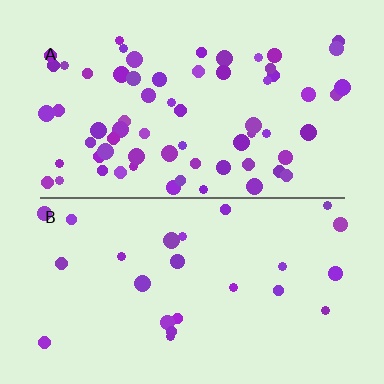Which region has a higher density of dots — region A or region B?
A (the top).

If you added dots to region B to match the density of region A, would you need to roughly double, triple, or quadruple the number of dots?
Approximately triple.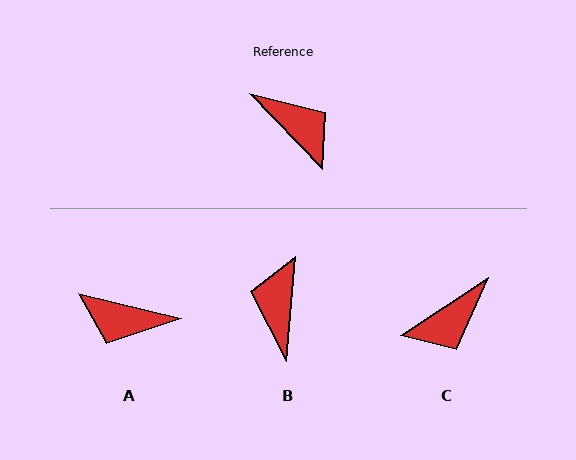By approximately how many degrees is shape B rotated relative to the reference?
Approximately 131 degrees counter-clockwise.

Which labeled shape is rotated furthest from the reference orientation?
A, about 147 degrees away.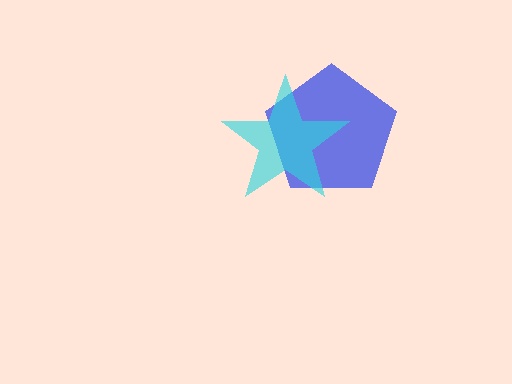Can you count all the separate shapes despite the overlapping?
Yes, there are 2 separate shapes.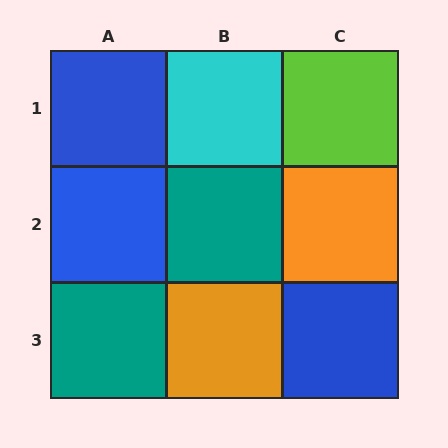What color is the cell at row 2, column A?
Blue.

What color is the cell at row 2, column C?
Orange.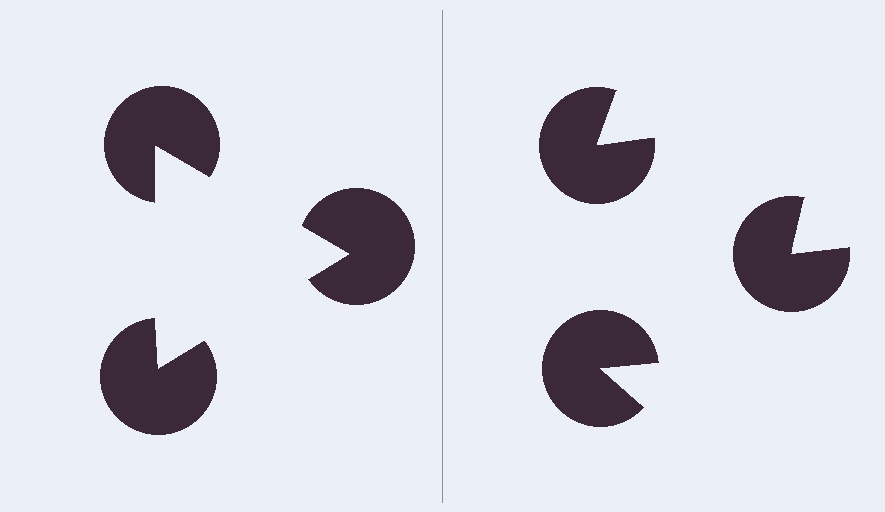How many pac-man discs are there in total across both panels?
6 — 3 on each side.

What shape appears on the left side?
An illusory triangle.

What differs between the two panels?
The pac-man discs are positioned identically on both sides; only the wedge orientations differ. On the left they align to a triangle; on the right they are misaligned.